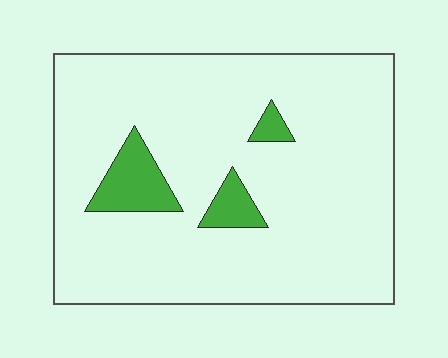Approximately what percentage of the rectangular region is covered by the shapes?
Approximately 10%.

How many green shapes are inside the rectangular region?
3.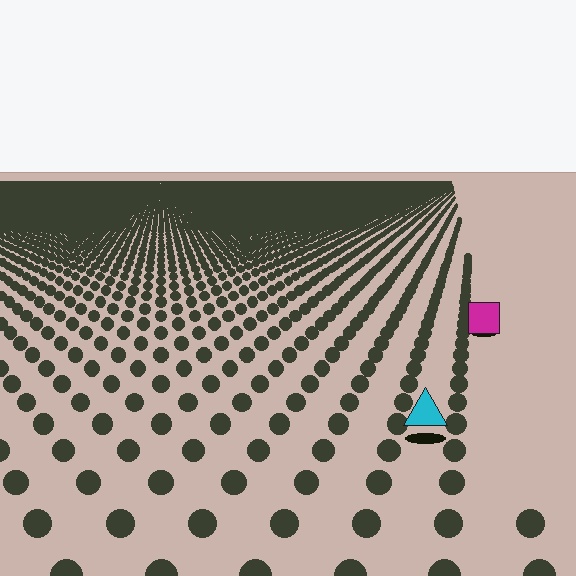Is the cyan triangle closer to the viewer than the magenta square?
Yes. The cyan triangle is closer — you can tell from the texture gradient: the ground texture is coarser near it.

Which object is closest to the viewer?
The cyan triangle is closest. The texture marks near it are larger and more spread out.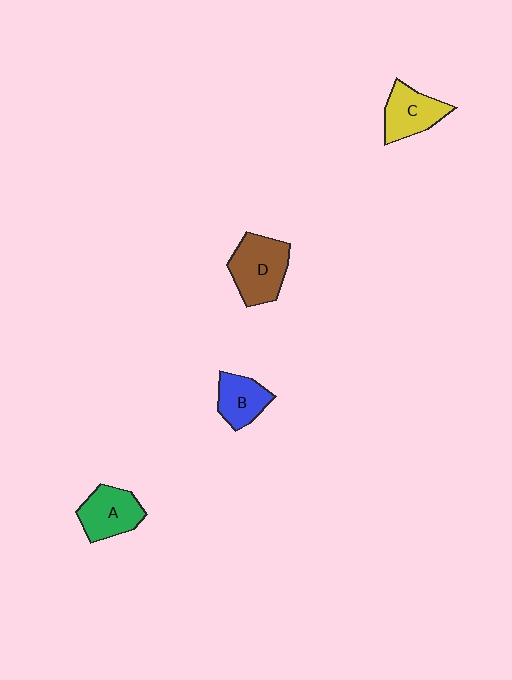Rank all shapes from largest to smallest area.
From largest to smallest: D (brown), A (green), C (yellow), B (blue).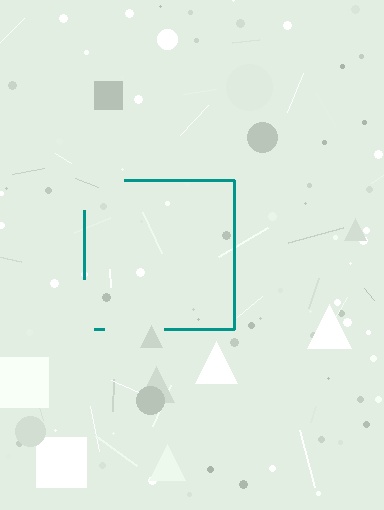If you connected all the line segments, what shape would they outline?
They would outline a square.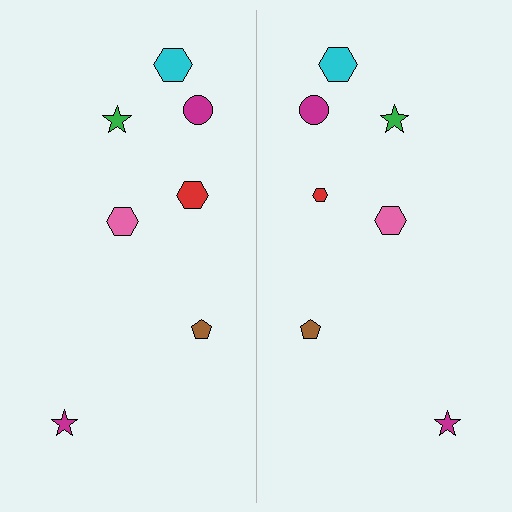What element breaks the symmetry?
The red hexagon on the right side has a different size than its mirror counterpart.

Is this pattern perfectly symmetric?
No, the pattern is not perfectly symmetric. The red hexagon on the right side has a different size than its mirror counterpart.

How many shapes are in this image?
There are 14 shapes in this image.